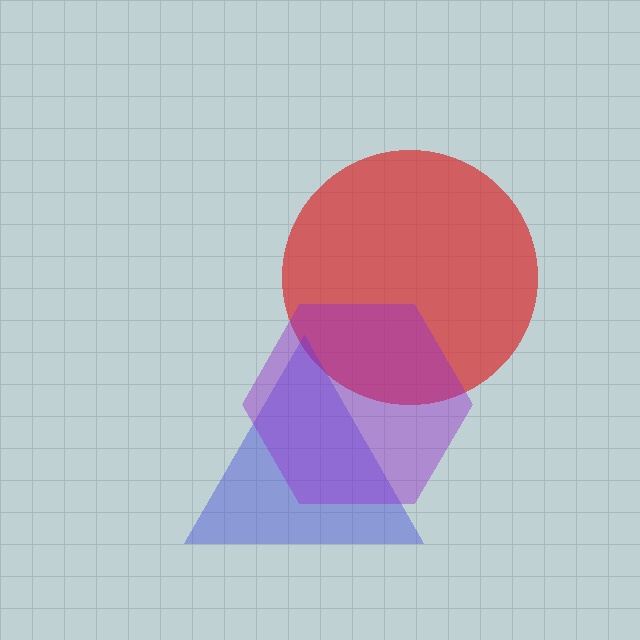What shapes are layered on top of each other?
The layered shapes are: a red circle, a blue triangle, a purple hexagon.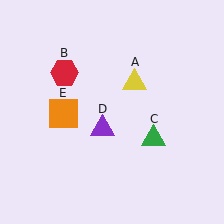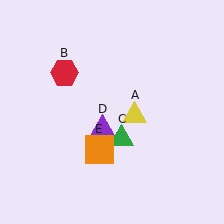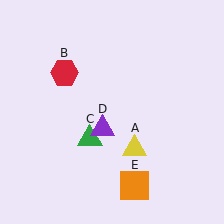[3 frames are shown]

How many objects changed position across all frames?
3 objects changed position: yellow triangle (object A), green triangle (object C), orange square (object E).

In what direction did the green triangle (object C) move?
The green triangle (object C) moved left.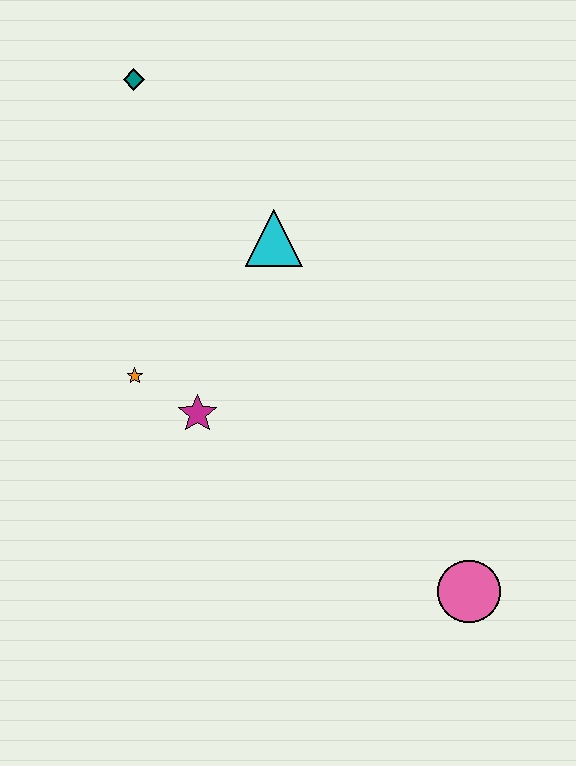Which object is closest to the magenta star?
The orange star is closest to the magenta star.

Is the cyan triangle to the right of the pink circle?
No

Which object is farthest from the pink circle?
The teal diamond is farthest from the pink circle.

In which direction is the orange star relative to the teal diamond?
The orange star is below the teal diamond.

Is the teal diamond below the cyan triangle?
No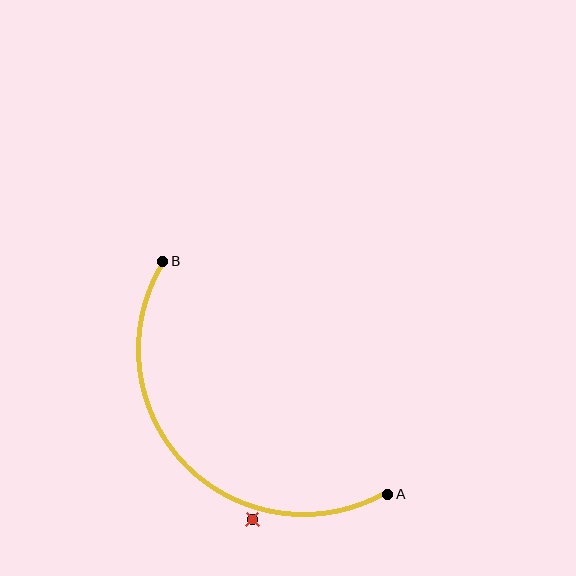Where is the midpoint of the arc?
The arc midpoint is the point on the curve farthest from the straight line joining A and B. It sits below and to the left of that line.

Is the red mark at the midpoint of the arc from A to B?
No — the red mark does not lie on the arc at all. It sits slightly outside the curve.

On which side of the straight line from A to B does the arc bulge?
The arc bulges below and to the left of the straight line connecting A and B.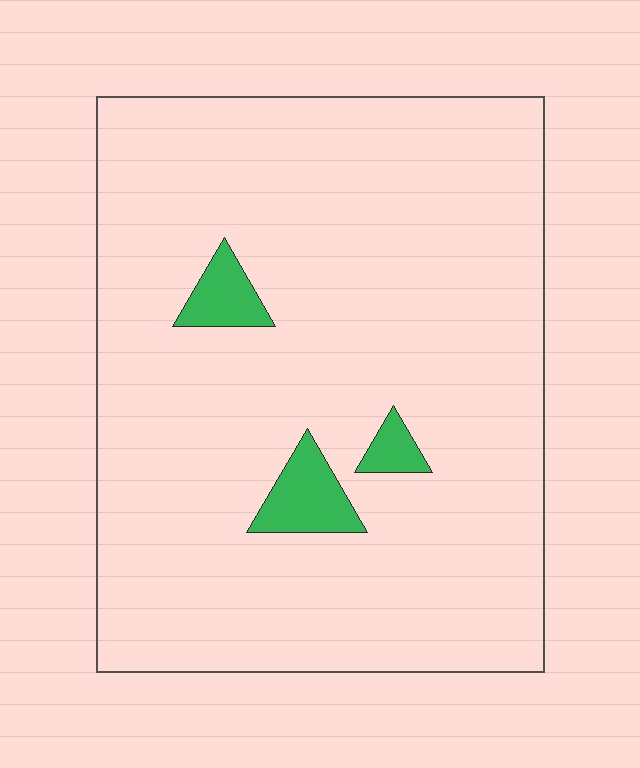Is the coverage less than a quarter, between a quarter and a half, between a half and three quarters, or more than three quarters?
Less than a quarter.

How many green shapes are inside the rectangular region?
3.